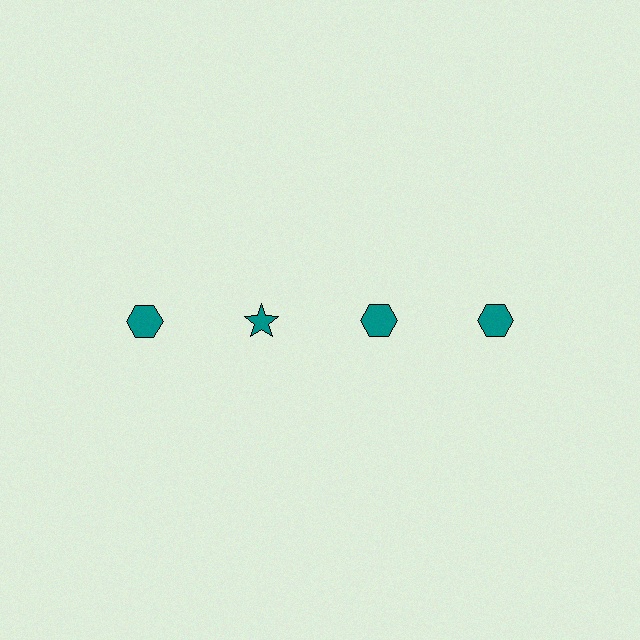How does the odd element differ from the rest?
It has a different shape: star instead of hexagon.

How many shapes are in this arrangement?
There are 4 shapes arranged in a grid pattern.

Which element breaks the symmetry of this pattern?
The teal star in the top row, second from left column breaks the symmetry. All other shapes are teal hexagons.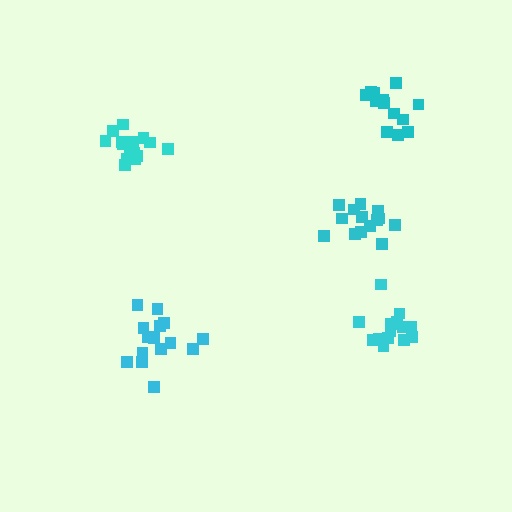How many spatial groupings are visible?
There are 5 spatial groupings.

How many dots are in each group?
Group 1: 14 dots, Group 2: 14 dots, Group 3: 15 dots, Group 4: 13 dots, Group 5: 17 dots (73 total).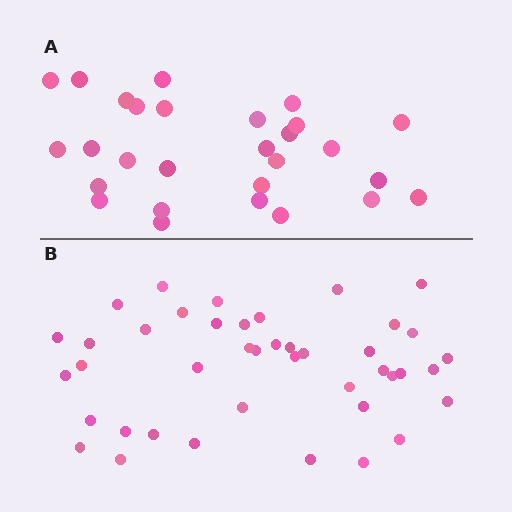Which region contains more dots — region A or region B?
Region B (the bottom region) has more dots.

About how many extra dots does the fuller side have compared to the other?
Region B has approximately 15 more dots than region A.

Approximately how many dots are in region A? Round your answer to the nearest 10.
About 30 dots. (The exact count is 28, which rounds to 30.)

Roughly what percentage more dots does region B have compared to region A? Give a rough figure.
About 50% more.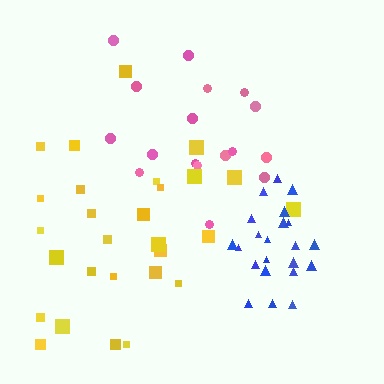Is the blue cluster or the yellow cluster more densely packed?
Blue.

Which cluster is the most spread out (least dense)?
Pink.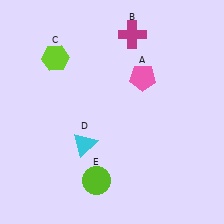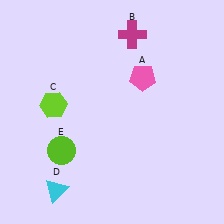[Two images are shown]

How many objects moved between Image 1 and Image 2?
3 objects moved between the two images.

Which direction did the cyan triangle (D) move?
The cyan triangle (D) moved down.